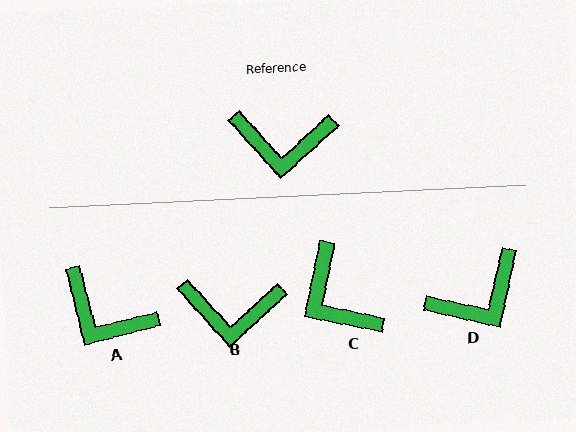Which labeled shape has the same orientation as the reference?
B.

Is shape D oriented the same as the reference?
No, it is off by about 35 degrees.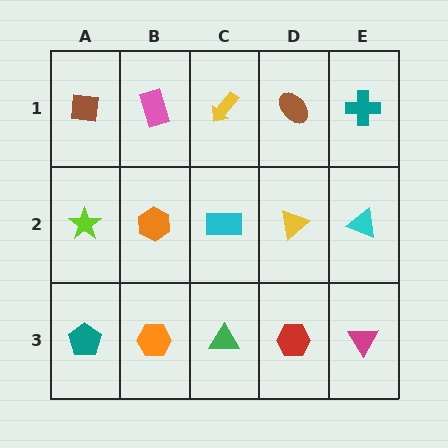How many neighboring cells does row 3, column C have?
3.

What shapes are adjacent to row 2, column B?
A pink rectangle (row 1, column B), an orange hexagon (row 3, column B), a lime star (row 2, column A), a cyan rectangle (row 2, column C).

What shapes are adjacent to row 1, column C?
A cyan rectangle (row 2, column C), a pink rectangle (row 1, column B), a brown ellipse (row 1, column D).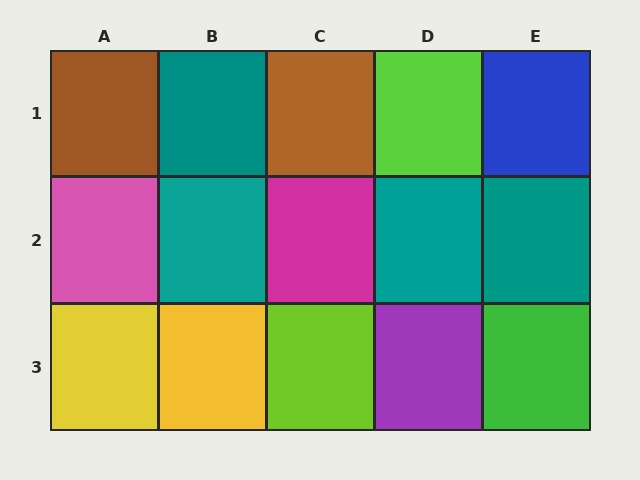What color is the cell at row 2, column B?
Teal.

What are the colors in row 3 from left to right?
Yellow, yellow, lime, purple, green.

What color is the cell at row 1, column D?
Lime.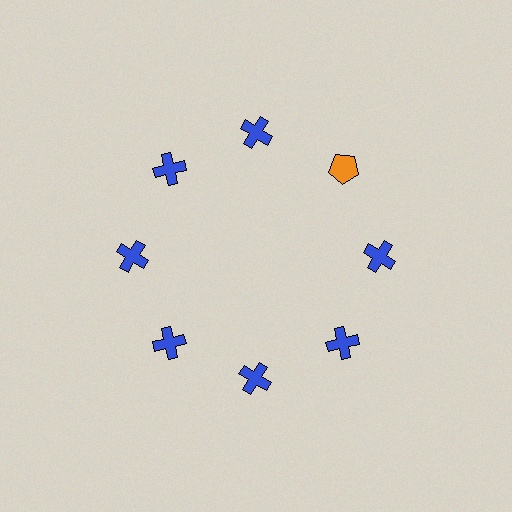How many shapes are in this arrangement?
There are 8 shapes arranged in a ring pattern.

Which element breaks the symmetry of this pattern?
The orange pentagon at roughly the 2 o'clock position breaks the symmetry. All other shapes are blue crosses.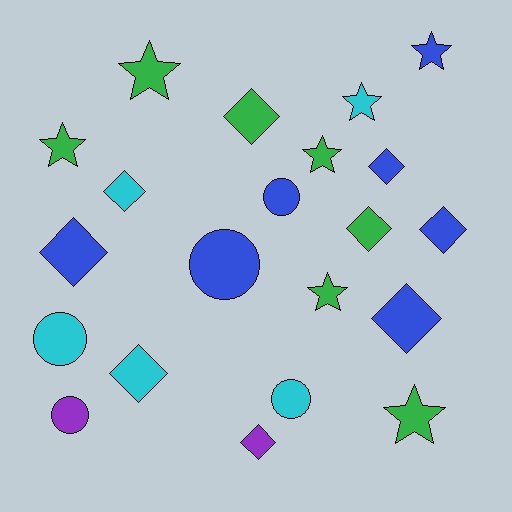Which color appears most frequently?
Blue, with 7 objects.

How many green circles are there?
There are no green circles.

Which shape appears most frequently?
Diamond, with 9 objects.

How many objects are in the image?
There are 21 objects.